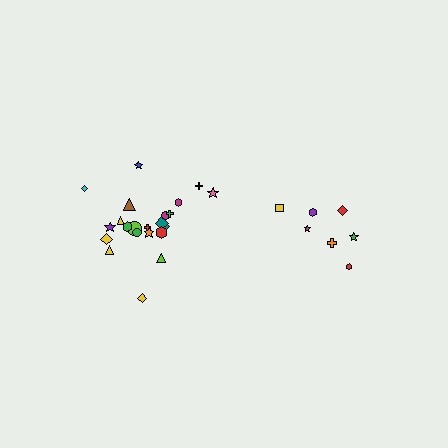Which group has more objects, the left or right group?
The left group.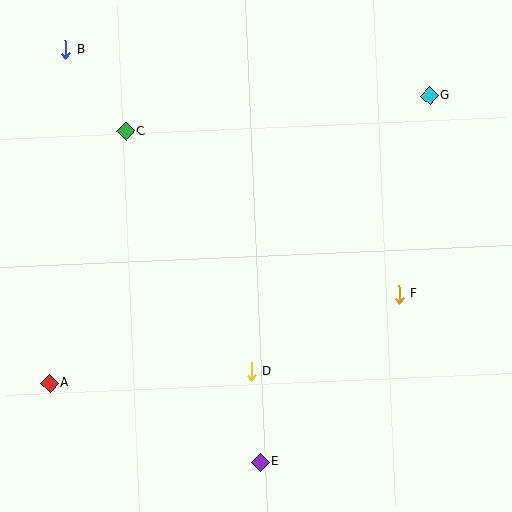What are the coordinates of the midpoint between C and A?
The midpoint between C and A is at (88, 257).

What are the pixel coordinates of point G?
Point G is at (429, 96).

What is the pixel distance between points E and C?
The distance between E and C is 357 pixels.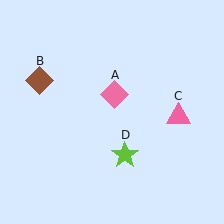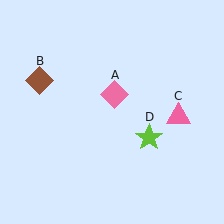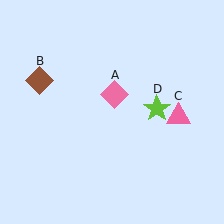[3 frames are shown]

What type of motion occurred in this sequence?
The lime star (object D) rotated counterclockwise around the center of the scene.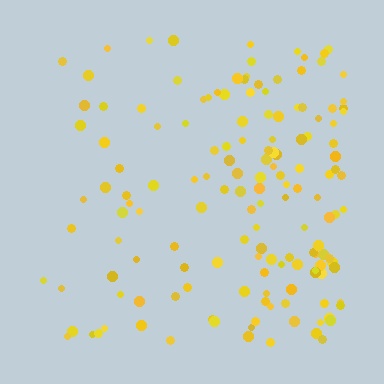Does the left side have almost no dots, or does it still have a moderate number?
Still a moderate number, just noticeably fewer than the right.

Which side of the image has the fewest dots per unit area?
The left.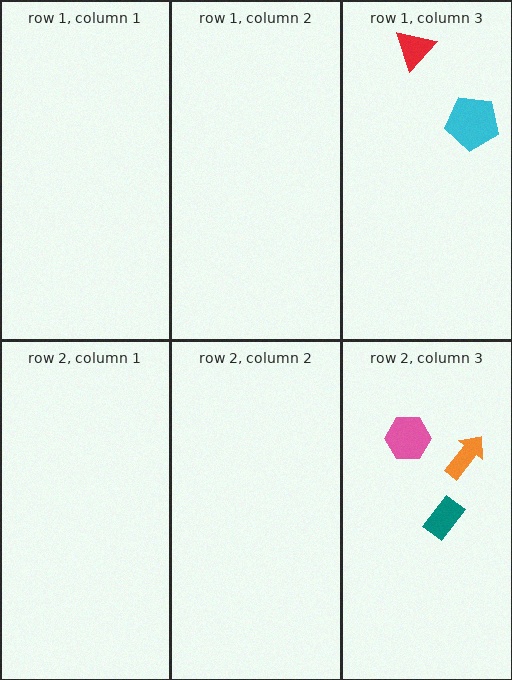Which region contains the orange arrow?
The row 2, column 3 region.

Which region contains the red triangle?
The row 1, column 3 region.